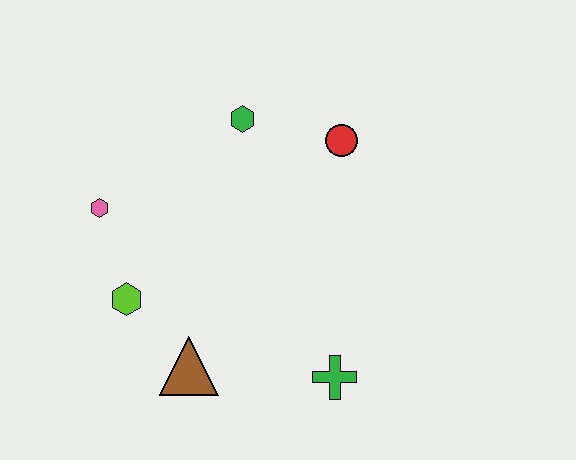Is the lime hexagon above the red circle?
No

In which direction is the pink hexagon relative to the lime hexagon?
The pink hexagon is above the lime hexagon.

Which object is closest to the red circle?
The green hexagon is closest to the red circle.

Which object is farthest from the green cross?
The pink hexagon is farthest from the green cross.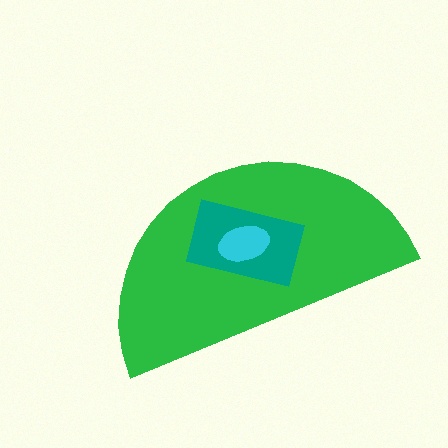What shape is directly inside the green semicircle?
The teal rectangle.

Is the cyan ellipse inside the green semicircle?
Yes.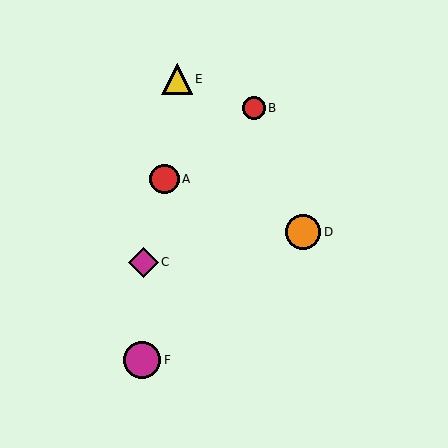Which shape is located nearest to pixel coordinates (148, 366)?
The magenta circle (labeled F) at (142, 360) is nearest to that location.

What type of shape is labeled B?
Shape B is a red circle.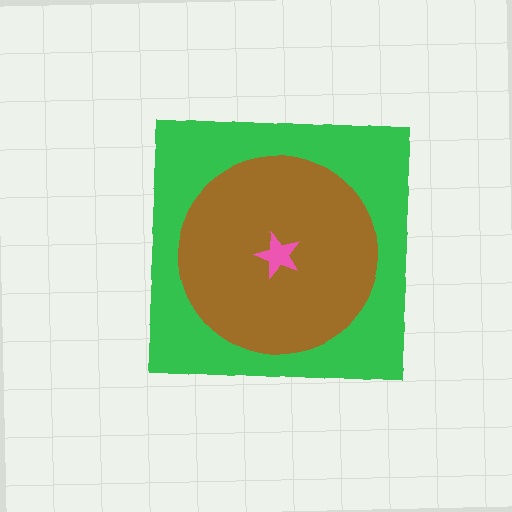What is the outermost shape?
The green square.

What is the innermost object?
The pink star.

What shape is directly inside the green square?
The brown circle.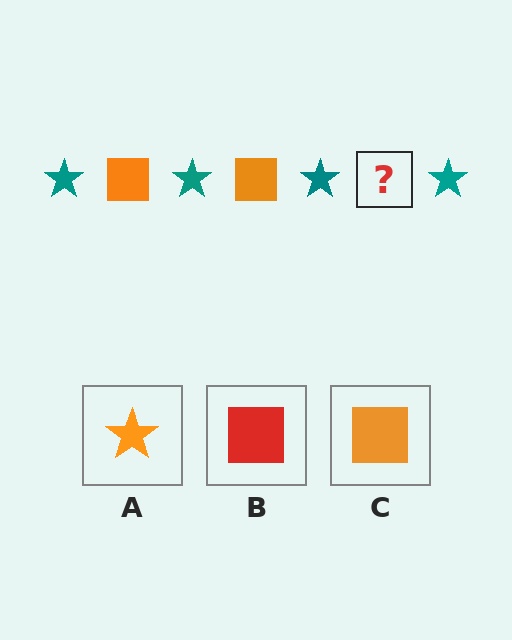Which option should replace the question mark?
Option C.